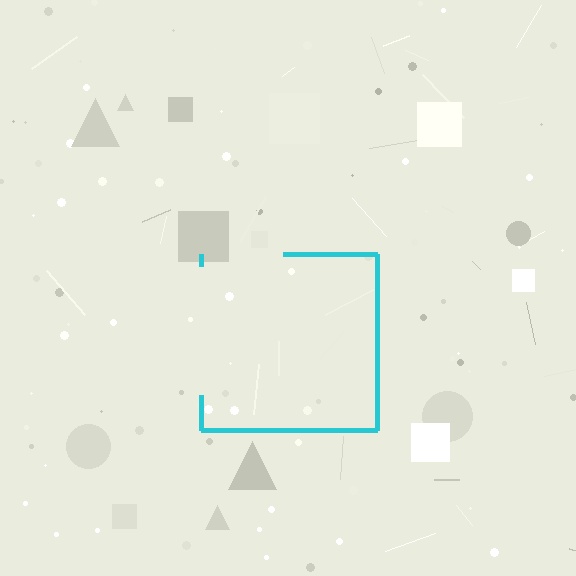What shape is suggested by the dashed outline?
The dashed outline suggests a square.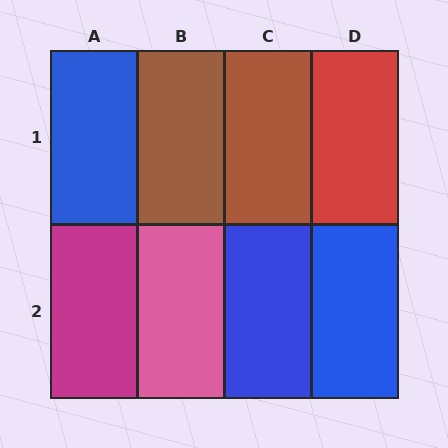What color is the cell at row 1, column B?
Brown.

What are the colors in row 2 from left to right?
Magenta, pink, blue, blue.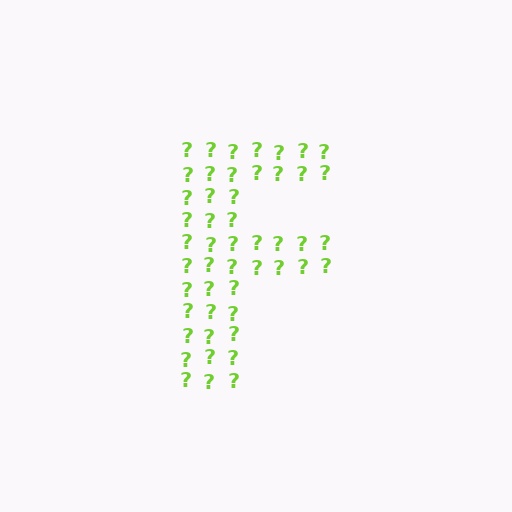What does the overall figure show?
The overall figure shows the letter F.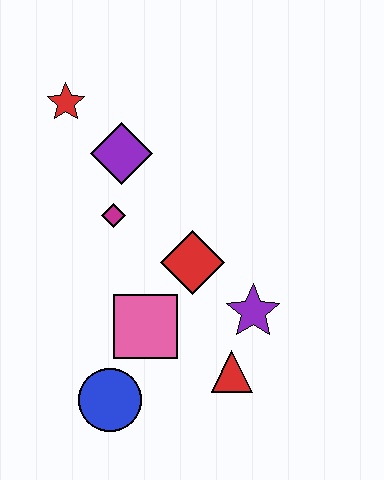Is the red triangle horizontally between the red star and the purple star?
Yes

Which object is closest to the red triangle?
The purple star is closest to the red triangle.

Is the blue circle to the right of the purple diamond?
No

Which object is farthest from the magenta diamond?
The red triangle is farthest from the magenta diamond.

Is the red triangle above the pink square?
No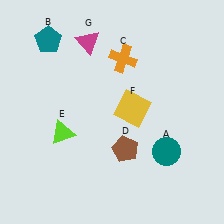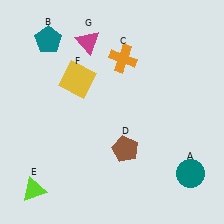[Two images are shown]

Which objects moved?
The objects that moved are: the teal circle (A), the lime triangle (E), the yellow square (F).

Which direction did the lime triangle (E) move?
The lime triangle (E) moved down.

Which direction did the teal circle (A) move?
The teal circle (A) moved right.